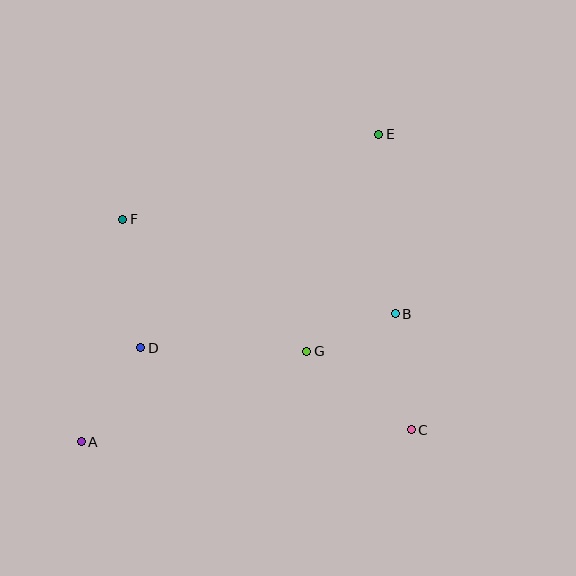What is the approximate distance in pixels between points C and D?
The distance between C and D is approximately 282 pixels.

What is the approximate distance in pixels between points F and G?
The distance between F and G is approximately 226 pixels.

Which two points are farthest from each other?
Points A and E are farthest from each other.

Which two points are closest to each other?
Points B and G are closest to each other.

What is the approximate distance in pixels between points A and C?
The distance between A and C is approximately 330 pixels.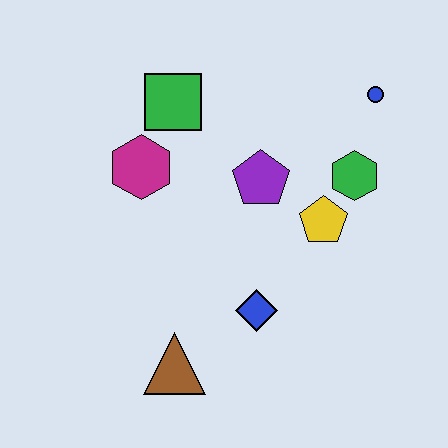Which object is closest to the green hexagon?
The yellow pentagon is closest to the green hexagon.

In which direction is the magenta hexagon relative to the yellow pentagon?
The magenta hexagon is to the left of the yellow pentagon.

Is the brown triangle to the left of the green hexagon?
Yes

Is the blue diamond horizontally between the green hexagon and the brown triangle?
Yes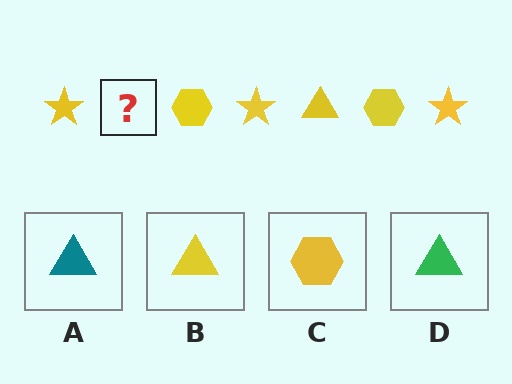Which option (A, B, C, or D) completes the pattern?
B.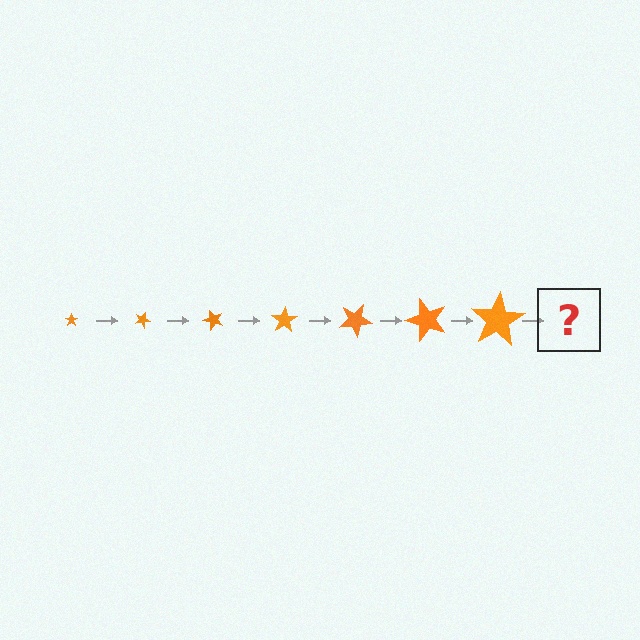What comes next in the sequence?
The next element should be a star, larger than the previous one and rotated 175 degrees from the start.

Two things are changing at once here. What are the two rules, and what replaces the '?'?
The two rules are that the star grows larger each step and it rotates 25 degrees each step. The '?' should be a star, larger than the previous one and rotated 175 degrees from the start.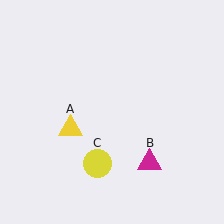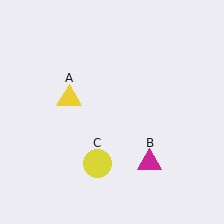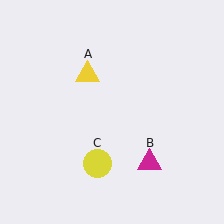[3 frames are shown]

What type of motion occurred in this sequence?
The yellow triangle (object A) rotated clockwise around the center of the scene.